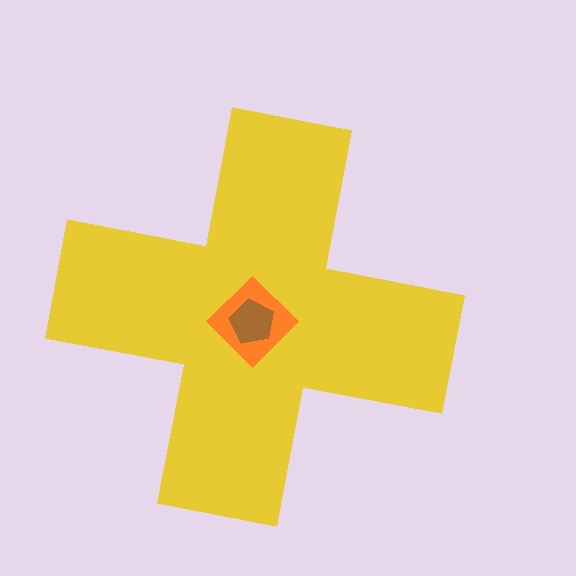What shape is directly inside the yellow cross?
The orange diamond.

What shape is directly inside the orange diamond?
The brown pentagon.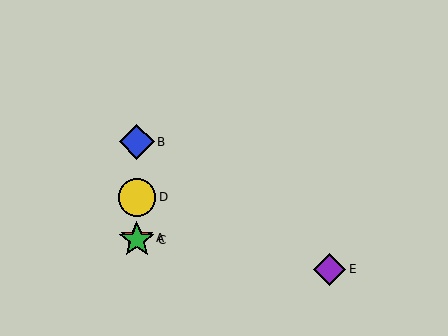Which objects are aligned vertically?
Objects A, B, C, D are aligned vertically.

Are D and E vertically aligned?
No, D is at x≈137 and E is at x≈330.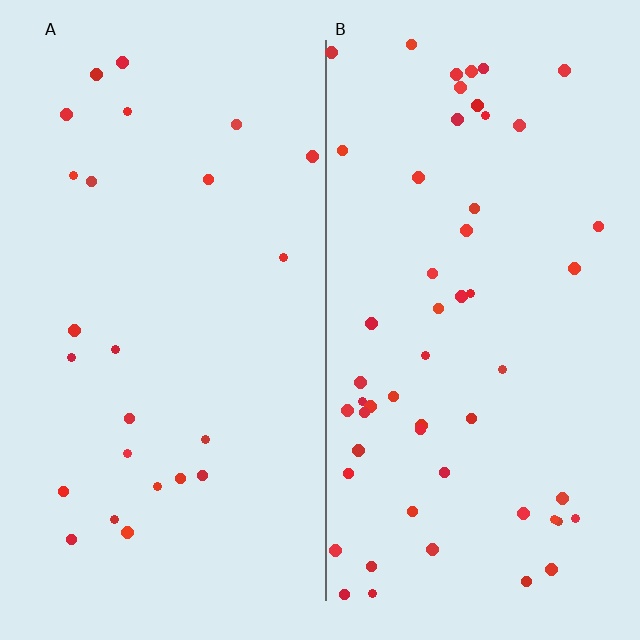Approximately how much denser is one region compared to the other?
Approximately 2.2× — region B over region A.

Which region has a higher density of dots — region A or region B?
B (the right).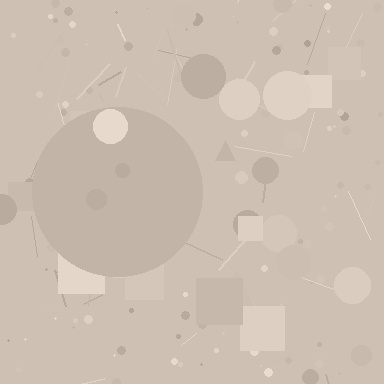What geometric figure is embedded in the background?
A circle is embedded in the background.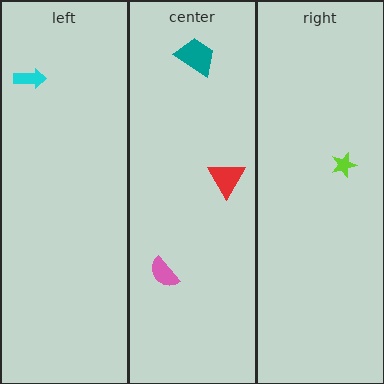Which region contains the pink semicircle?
The center region.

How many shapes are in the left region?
1.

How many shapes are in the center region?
3.